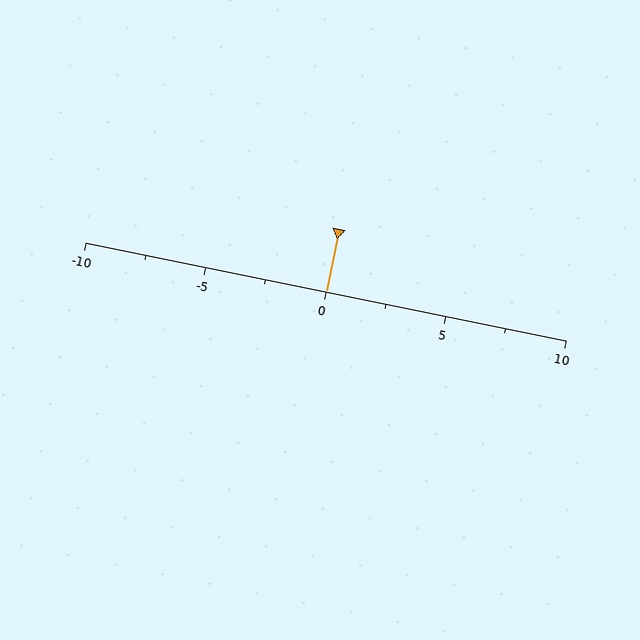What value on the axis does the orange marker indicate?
The marker indicates approximately 0.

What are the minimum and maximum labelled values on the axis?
The axis runs from -10 to 10.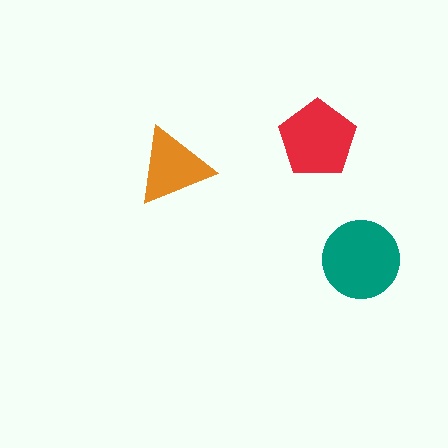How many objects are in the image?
There are 3 objects in the image.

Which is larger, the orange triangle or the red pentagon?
The red pentagon.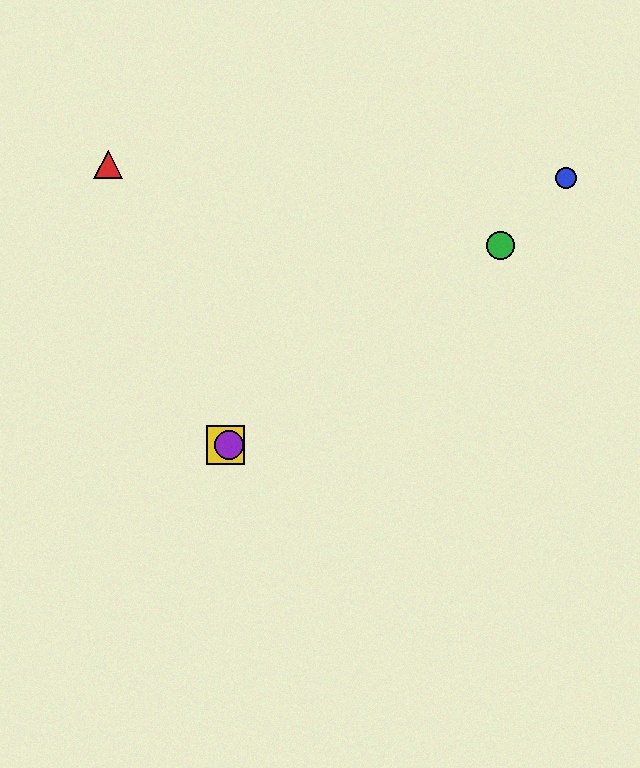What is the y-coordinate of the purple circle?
The purple circle is at y≈445.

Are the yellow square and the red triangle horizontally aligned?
No, the yellow square is at y≈445 and the red triangle is at y≈164.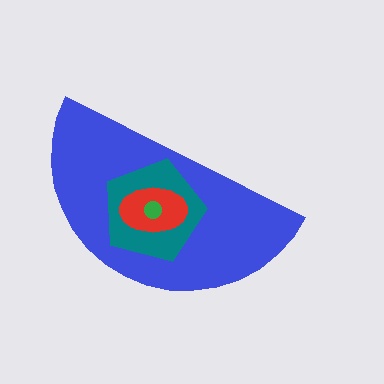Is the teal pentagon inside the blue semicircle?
Yes.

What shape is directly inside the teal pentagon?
The red ellipse.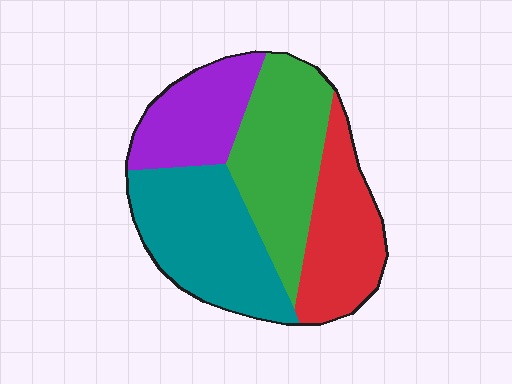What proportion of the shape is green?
Green covers about 30% of the shape.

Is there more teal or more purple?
Teal.